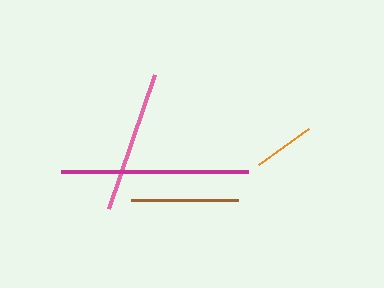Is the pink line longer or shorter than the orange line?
The pink line is longer than the orange line.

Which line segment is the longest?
The magenta line is the longest at approximately 187 pixels.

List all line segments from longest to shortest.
From longest to shortest: magenta, pink, brown, orange.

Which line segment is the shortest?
The orange line is the shortest at approximately 62 pixels.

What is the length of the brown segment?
The brown segment is approximately 107 pixels long.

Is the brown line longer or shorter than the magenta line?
The magenta line is longer than the brown line.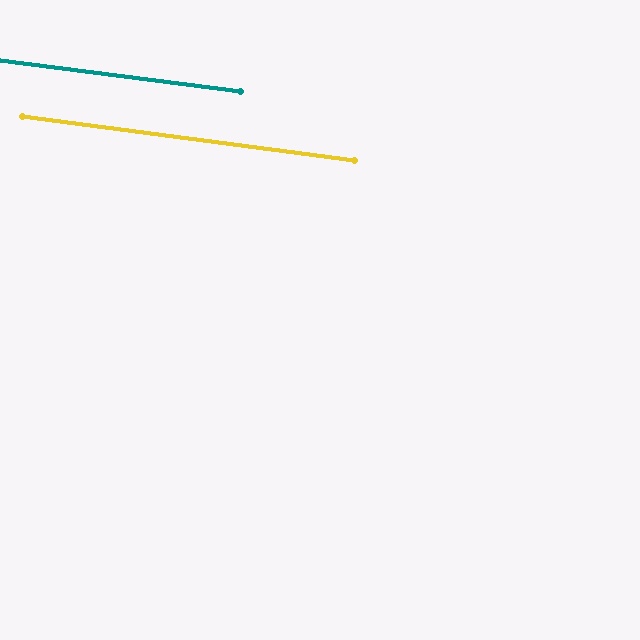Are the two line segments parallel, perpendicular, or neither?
Parallel — their directions differ by only 0.2°.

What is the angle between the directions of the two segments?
Approximately 0 degrees.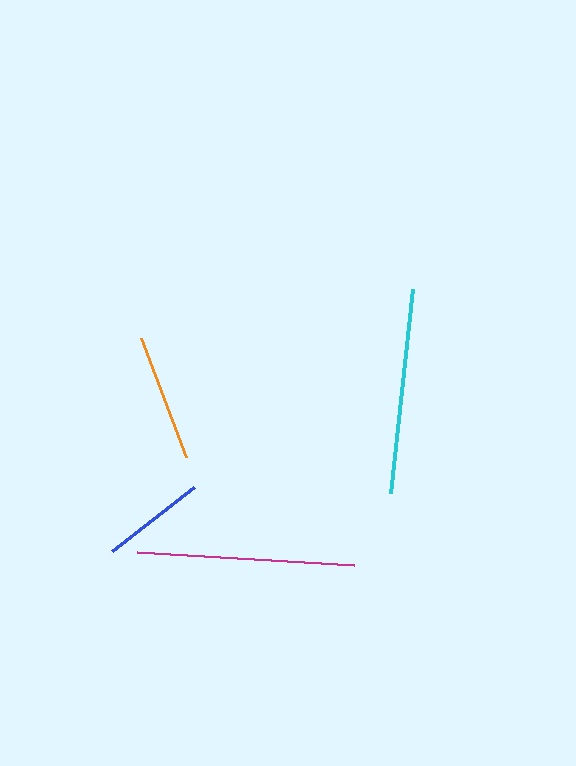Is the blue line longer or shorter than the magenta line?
The magenta line is longer than the blue line.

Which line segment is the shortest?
The blue line is the shortest at approximately 104 pixels.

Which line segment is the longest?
The magenta line is the longest at approximately 217 pixels.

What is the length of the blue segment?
The blue segment is approximately 104 pixels long.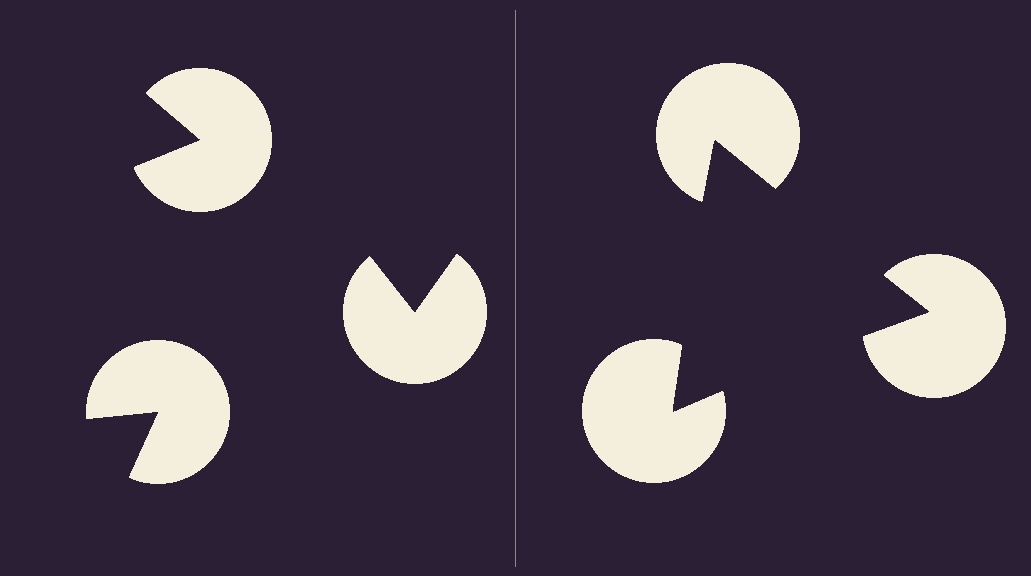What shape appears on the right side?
An illusory triangle.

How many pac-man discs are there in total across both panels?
6 — 3 on each side.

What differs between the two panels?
The pac-man discs are positioned identically on both sides; only the wedge orientations differ. On the right they align to a triangle; on the left they are misaligned.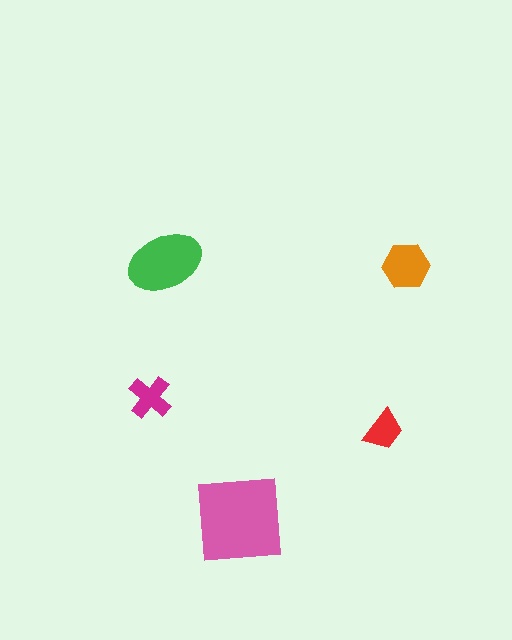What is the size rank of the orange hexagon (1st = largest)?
3rd.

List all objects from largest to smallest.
The pink square, the green ellipse, the orange hexagon, the magenta cross, the red trapezoid.